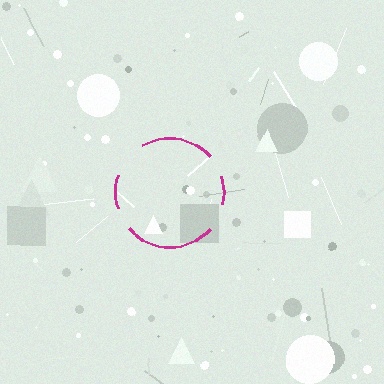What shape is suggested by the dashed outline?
The dashed outline suggests a circle.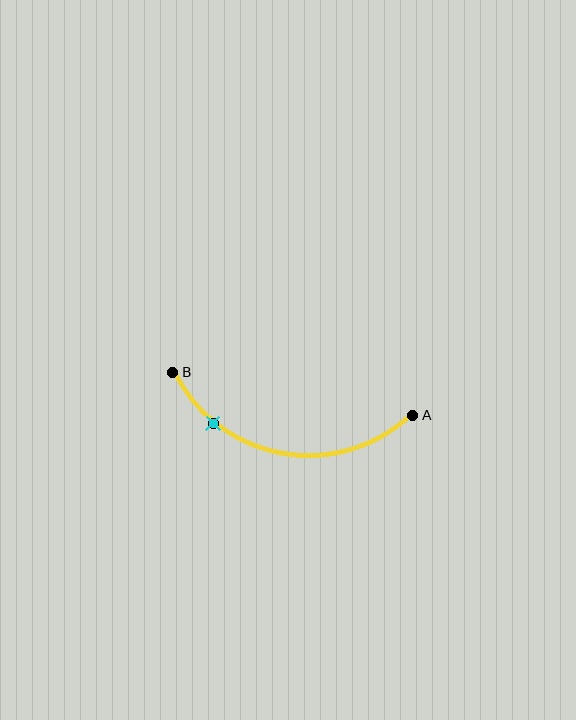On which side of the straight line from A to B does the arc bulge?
The arc bulges below the straight line connecting A and B.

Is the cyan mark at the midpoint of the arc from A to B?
No. The cyan mark lies on the arc but is closer to endpoint B. The arc midpoint would be at the point on the curve equidistant along the arc from both A and B.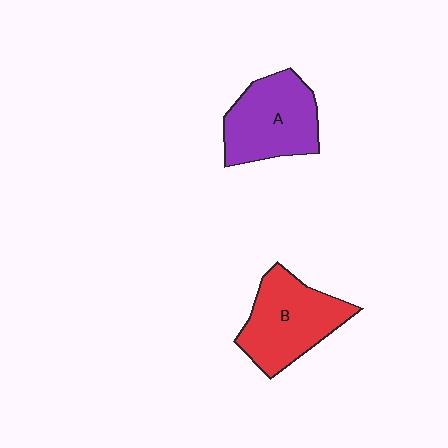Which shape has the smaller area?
Shape A (purple).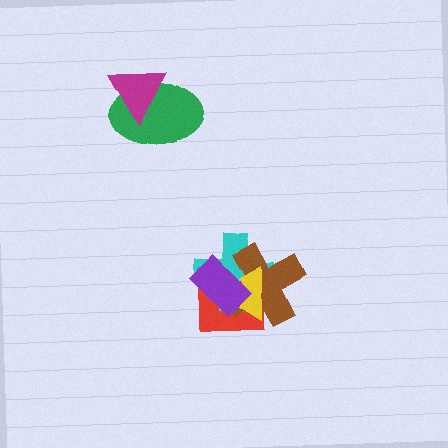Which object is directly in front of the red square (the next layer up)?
The cyan cross is directly in front of the red square.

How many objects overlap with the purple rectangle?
4 objects overlap with the purple rectangle.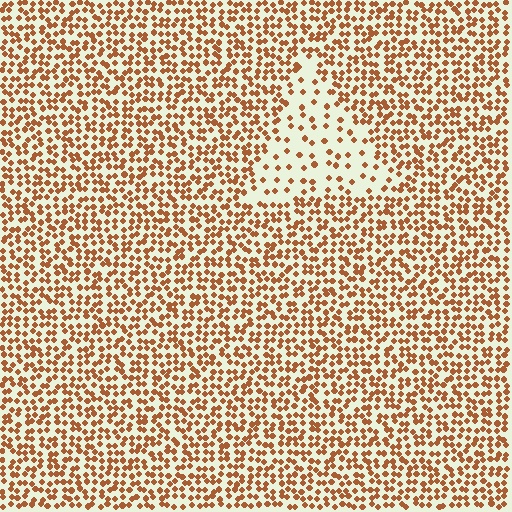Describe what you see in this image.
The image contains small brown elements arranged at two different densities. A triangle-shaped region is visible where the elements are less densely packed than the surrounding area.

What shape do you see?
I see a triangle.